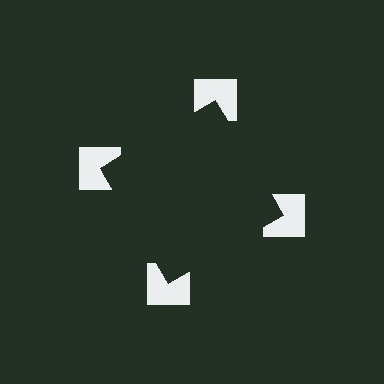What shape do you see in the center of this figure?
An illusory square — its edges are inferred from the aligned wedge cuts in the notched squares, not physically drawn.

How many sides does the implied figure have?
4 sides.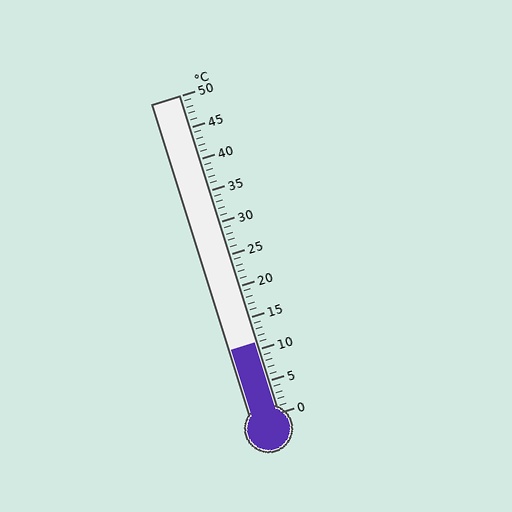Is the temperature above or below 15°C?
The temperature is below 15°C.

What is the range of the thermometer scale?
The thermometer scale ranges from 0°C to 50°C.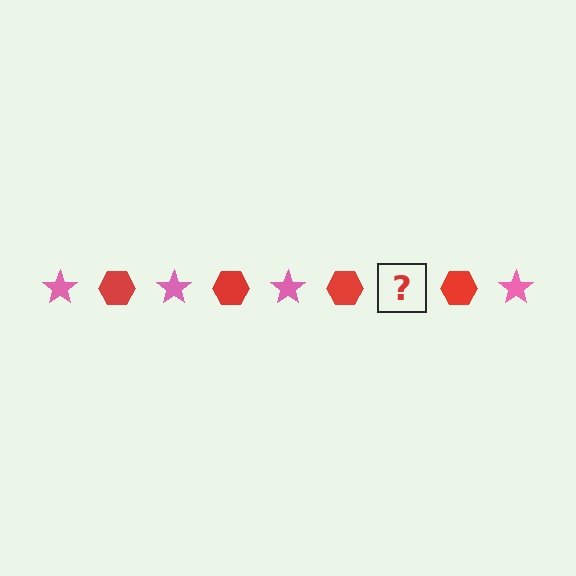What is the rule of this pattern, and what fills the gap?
The rule is that the pattern alternates between pink star and red hexagon. The gap should be filled with a pink star.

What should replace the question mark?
The question mark should be replaced with a pink star.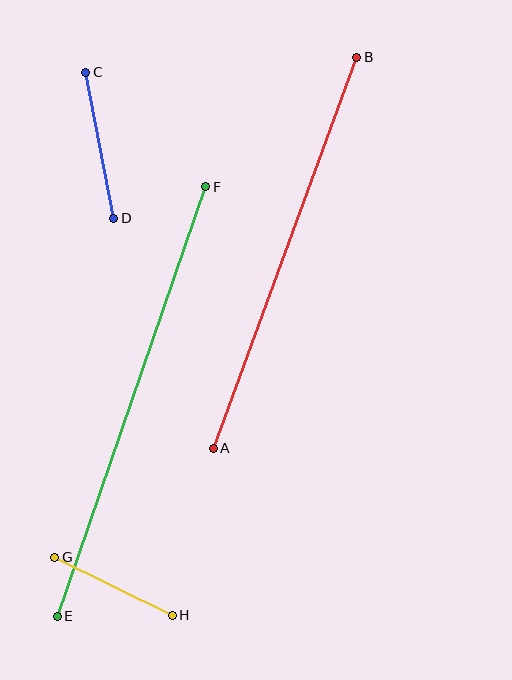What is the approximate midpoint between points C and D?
The midpoint is at approximately (100, 145) pixels.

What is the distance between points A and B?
The distance is approximately 416 pixels.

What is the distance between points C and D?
The distance is approximately 148 pixels.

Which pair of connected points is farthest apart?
Points E and F are farthest apart.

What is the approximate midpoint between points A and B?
The midpoint is at approximately (285, 253) pixels.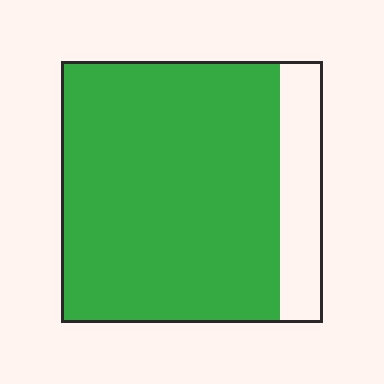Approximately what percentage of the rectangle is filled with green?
Approximately 85%.